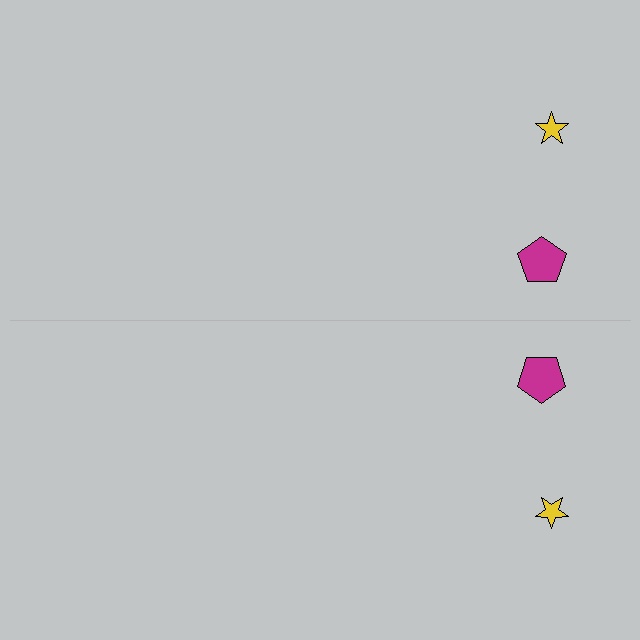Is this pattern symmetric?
Yes, this pattern has bilateral (reflection) symmetry.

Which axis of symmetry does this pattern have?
The pattern has a horizontal axis of symmetry running through the center of the image.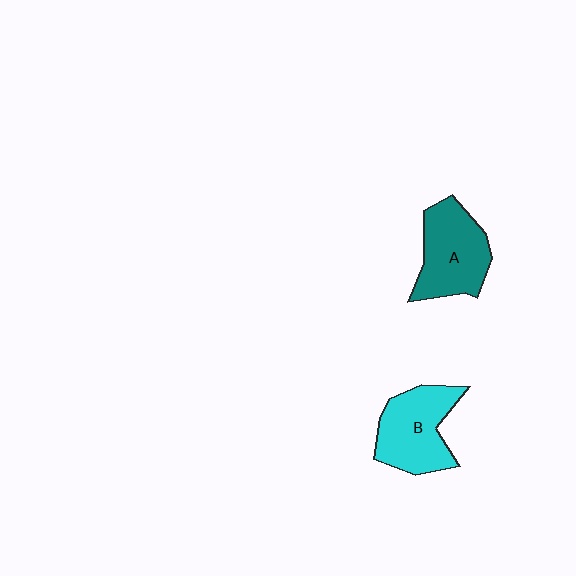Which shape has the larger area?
Shape A (teal).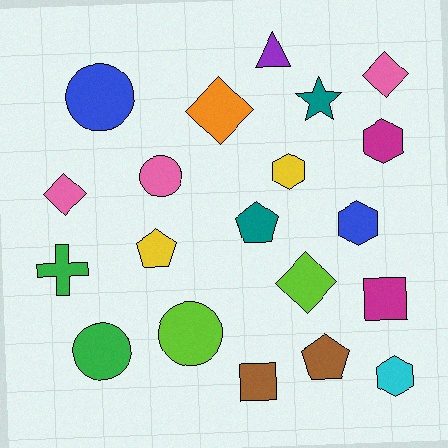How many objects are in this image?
There are 20 objects.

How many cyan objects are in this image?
There is 1 cyan object.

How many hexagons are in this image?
There are 4 hexagons.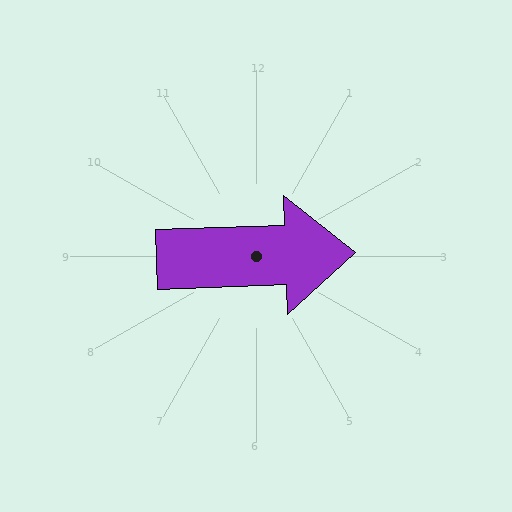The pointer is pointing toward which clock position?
Roughly 3 o'clock.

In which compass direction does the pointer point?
East.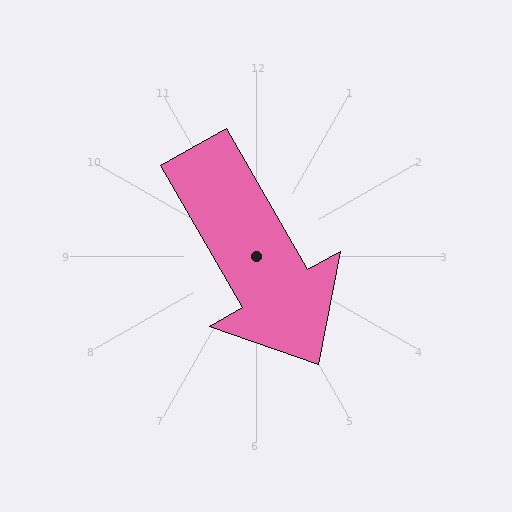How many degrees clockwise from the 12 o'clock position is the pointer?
Approximately 150 degrees.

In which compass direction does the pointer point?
Southeast.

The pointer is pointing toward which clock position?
Roughly 5 o'clock.